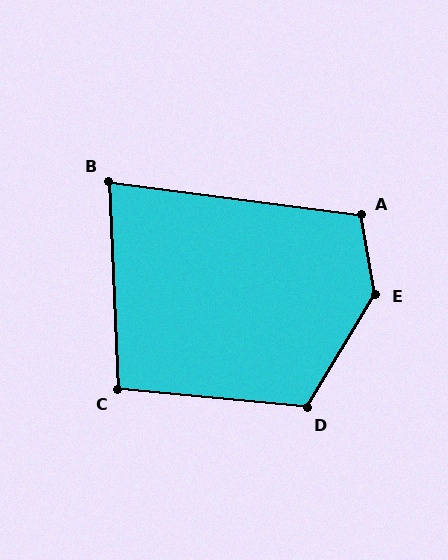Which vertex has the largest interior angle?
E, at approximately 139 degrees.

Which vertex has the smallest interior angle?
B, at approximately 80 degrees.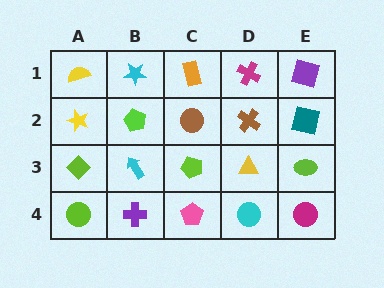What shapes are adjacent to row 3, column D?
A brown cross (row 2, column D), a cyan circle (row 4, column D), a lime pentagon (row 3, column C), a lime ellipse (row 3, column E).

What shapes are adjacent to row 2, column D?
A magenta cross (row 1, column D), a yellow triangle (row 3, column D), a brown circle (row 2, column C), a teal square (row 2, column E).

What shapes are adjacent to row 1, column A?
A yellow star (row 2, column A), a cyan star (row 1, column B).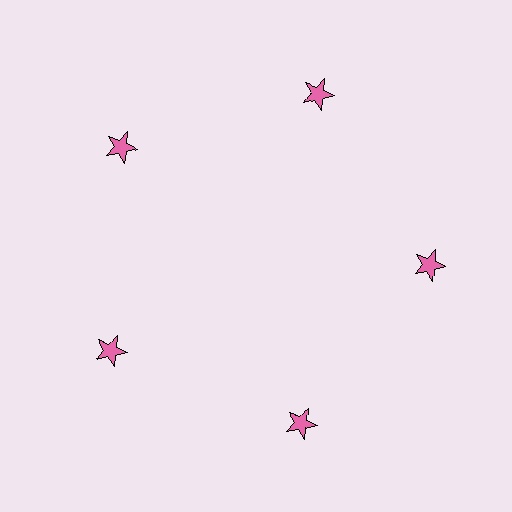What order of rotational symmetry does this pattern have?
This pattern has 5-fold rotational symmetry.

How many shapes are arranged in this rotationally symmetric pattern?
There are 5 shapes, arranged in 5 groups of 1.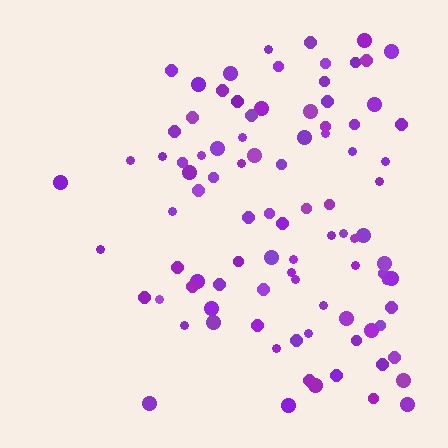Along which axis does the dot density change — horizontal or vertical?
Horizontal.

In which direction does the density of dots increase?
From left to right, with the right side densest.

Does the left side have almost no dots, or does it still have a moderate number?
Still a moderate number, just noticeably fewer than the right.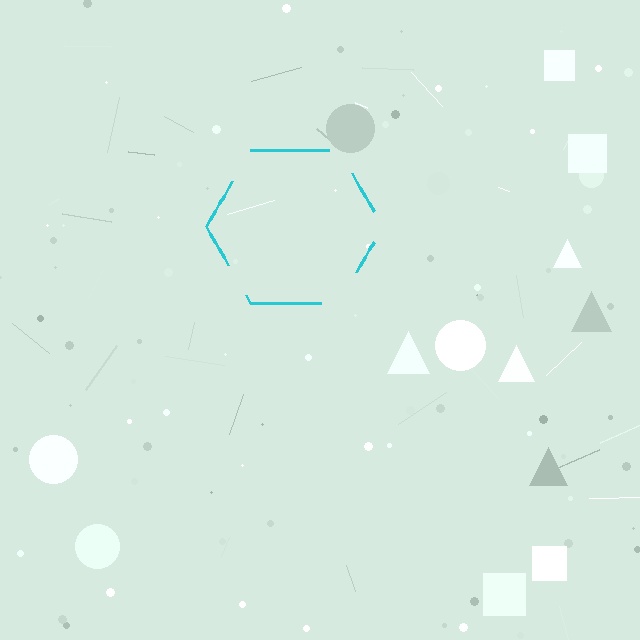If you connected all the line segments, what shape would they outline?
They would outline a hexagon.